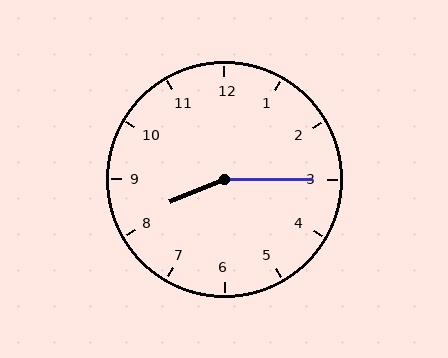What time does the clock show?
8:15.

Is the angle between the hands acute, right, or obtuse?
It is obtuse.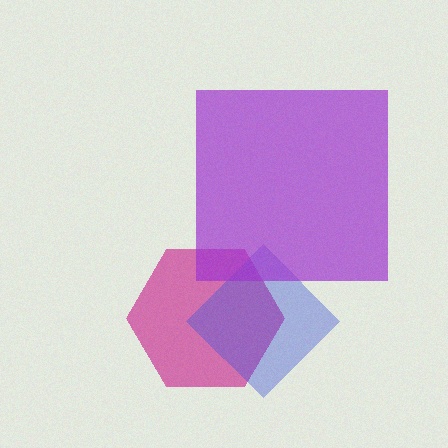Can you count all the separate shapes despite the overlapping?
Yes, there are 3 separate shapes.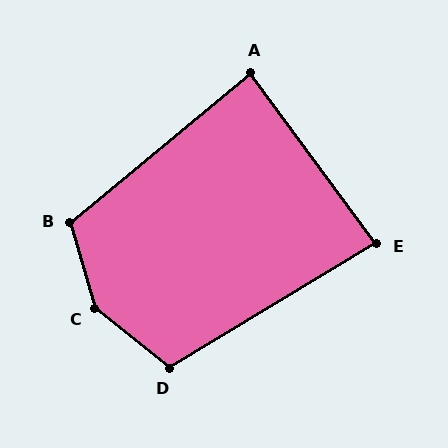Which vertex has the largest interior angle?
C, at approximately 145 degrees.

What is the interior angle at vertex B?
Approximately 114 degrees (obtuse).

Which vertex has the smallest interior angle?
E, at approximately 85 degrees.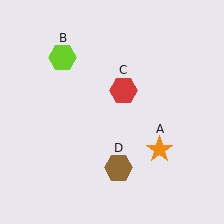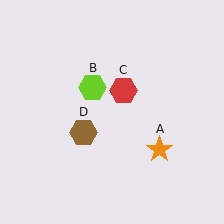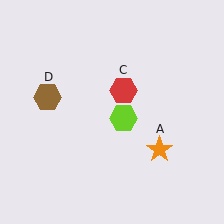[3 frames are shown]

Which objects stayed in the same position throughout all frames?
Orange star (object A) and red hexagon (object C) remained stationary.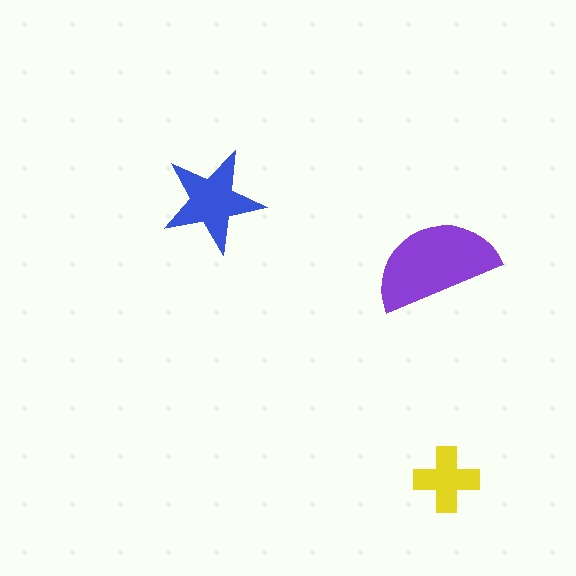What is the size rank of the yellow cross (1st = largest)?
3rd.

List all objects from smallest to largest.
The yellow cross, the blue star, the purple semicircle.